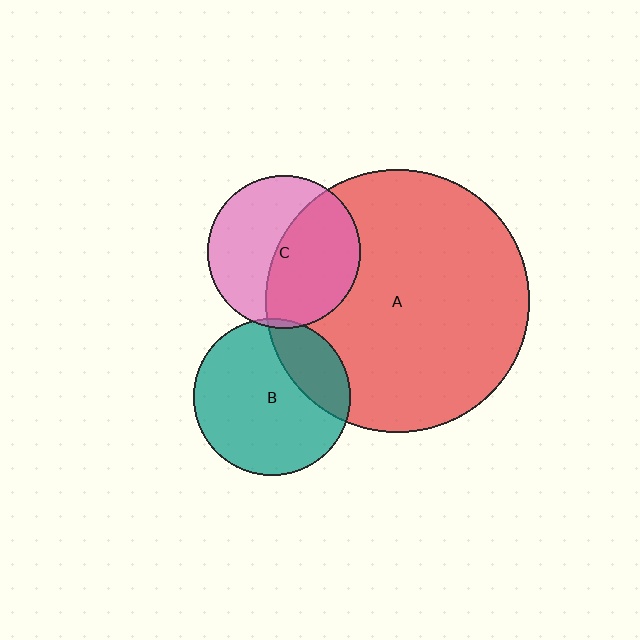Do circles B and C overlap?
Yes.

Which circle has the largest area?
Circle A (red).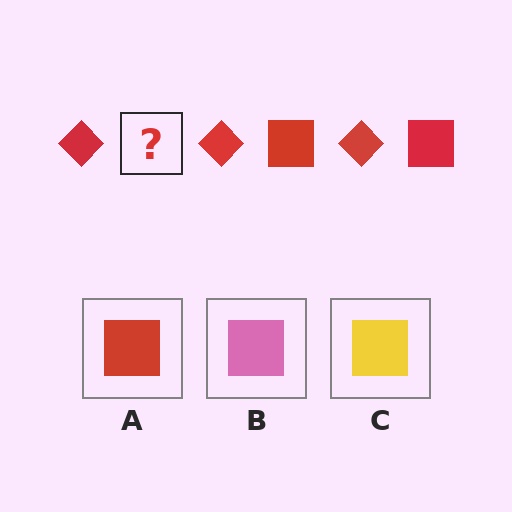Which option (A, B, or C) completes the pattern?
A.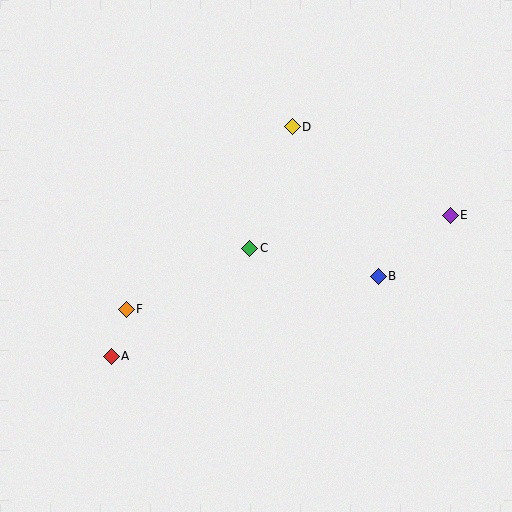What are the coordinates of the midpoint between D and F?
The midpoint between D and F is at (209, 218).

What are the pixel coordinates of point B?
Point B is at (378, 276).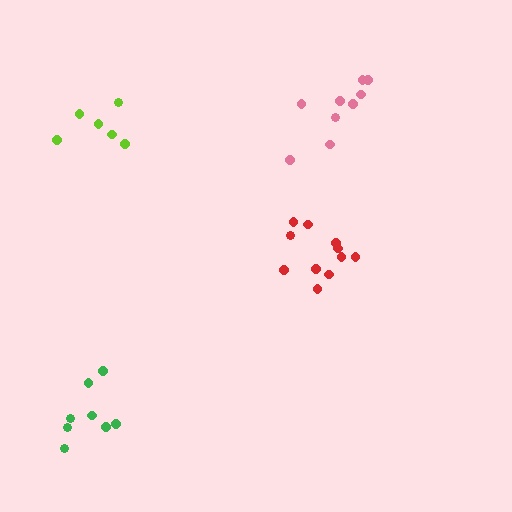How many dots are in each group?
Group 1: 11 dots, Group 2: 9 dots, Group 3: 8 dots, Group 4: 6 dots (34 total).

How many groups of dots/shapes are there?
There are 4 groups.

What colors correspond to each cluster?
The clusters are colored: red, pink, green, lime.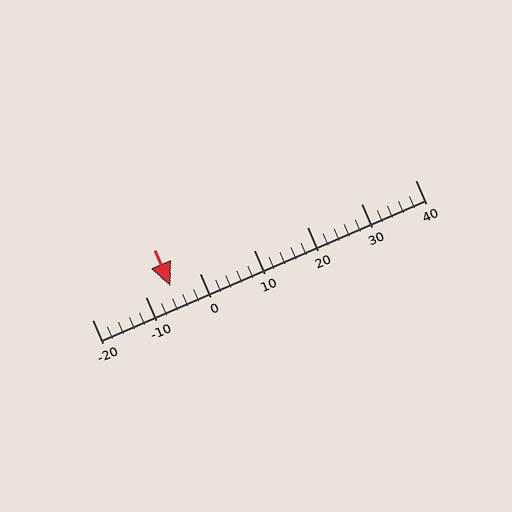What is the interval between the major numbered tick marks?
The major tick marks are spaced 10 units apart.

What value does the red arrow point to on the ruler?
The red arrow points to approximately -6.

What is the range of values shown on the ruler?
The ruler shows values from -20 to 40.